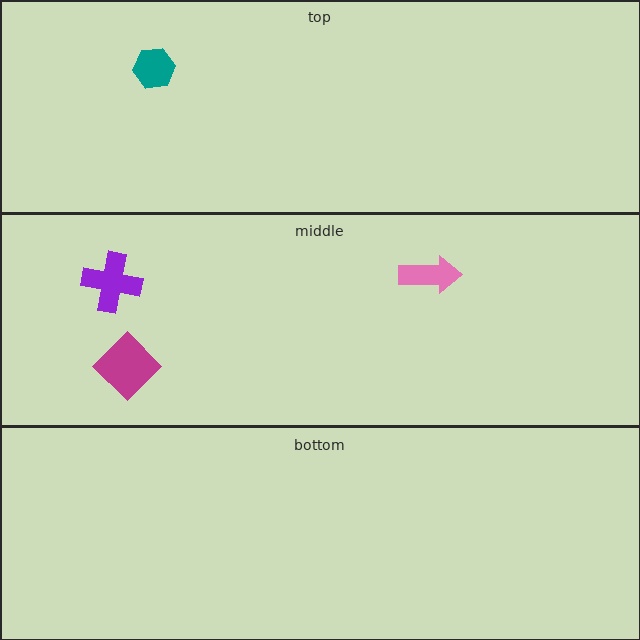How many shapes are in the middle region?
3.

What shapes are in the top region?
The teal hexagon.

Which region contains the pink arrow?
The middle region.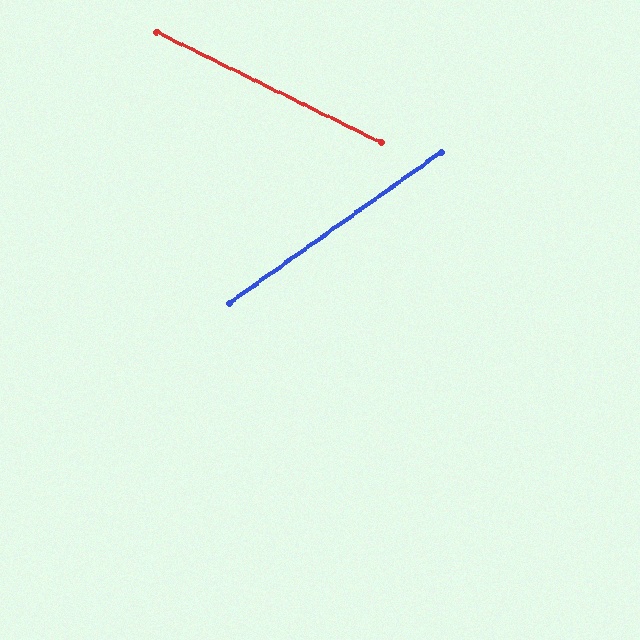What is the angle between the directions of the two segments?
Approximately 62 degrees.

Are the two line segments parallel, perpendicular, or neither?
Neither parallel nor perpendicular — they differ by about 62°.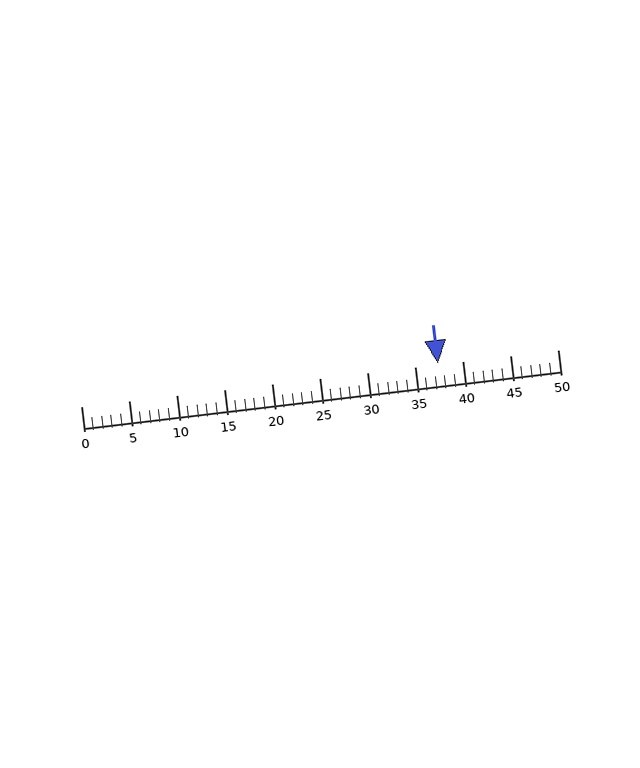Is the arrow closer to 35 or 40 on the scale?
The arrow is closer to 35.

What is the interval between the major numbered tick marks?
The major tick marks are spaced 5 units apart.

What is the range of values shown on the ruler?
The ruler shows values from 0 to 50.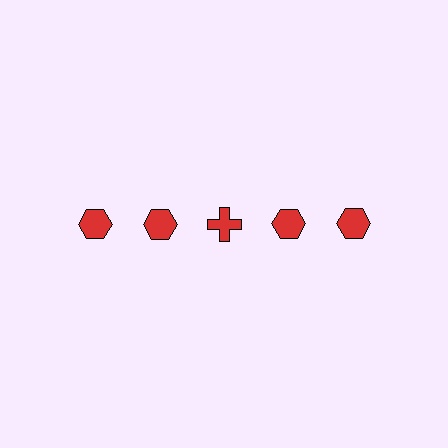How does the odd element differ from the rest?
It has a different shape: cross instead of hexagon.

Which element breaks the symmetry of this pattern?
The red cross in the top row, center column breaks the symmetry. All other shapes are red hexagons.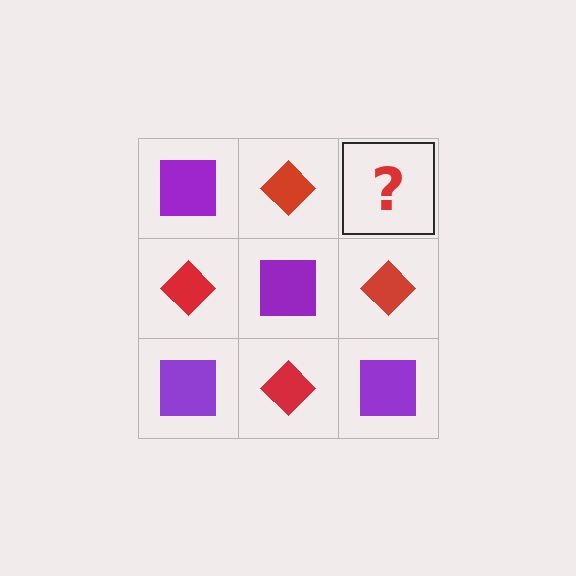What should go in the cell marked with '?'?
The missing cell should contain a purple square.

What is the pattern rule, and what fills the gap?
The rule is that it alternates purple square and red diamond in a checkerboard pattern. The gap should be filled with a purple square.